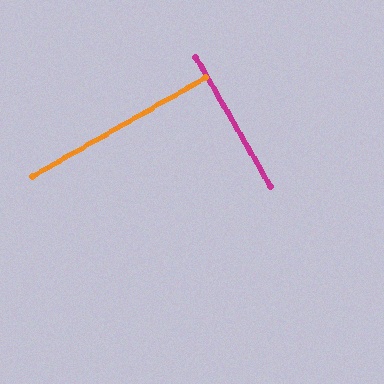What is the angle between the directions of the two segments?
Approximately 89 degrees.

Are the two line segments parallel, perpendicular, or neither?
Perpendicular — they meet at approximately 89°.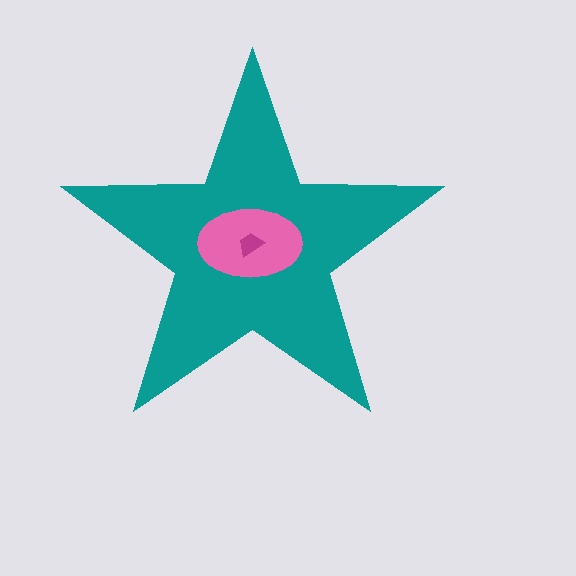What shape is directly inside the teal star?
The pink ellipse.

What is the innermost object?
The magenta trapezoid.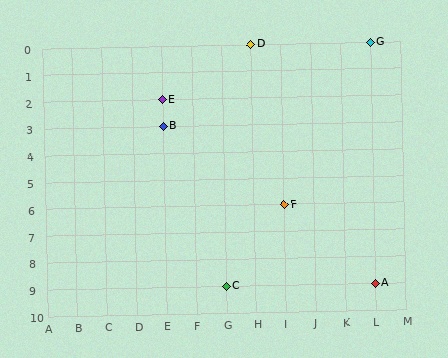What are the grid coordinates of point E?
Point E is at grid coordinates (E, 2).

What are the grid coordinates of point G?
Point G is at grid coordinates (L, 0).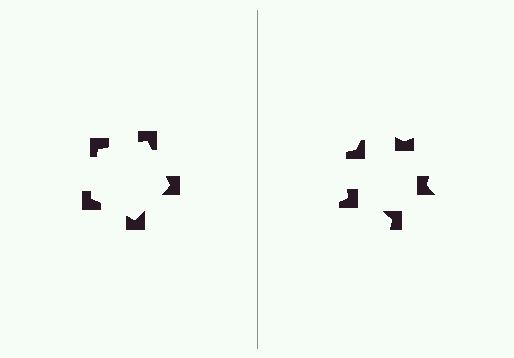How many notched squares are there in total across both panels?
10 — 5 on each side.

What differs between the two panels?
The notched squares are positioned identically on both sides; only the wedge orientations differ. On the left they align to a pentagon; on the right they are misaligned.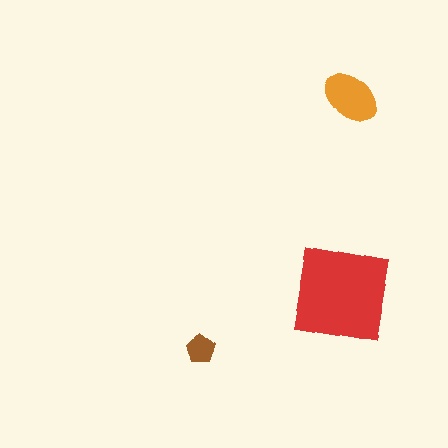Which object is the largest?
The red square.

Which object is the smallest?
The brown pentagon.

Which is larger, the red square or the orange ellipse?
The red square.